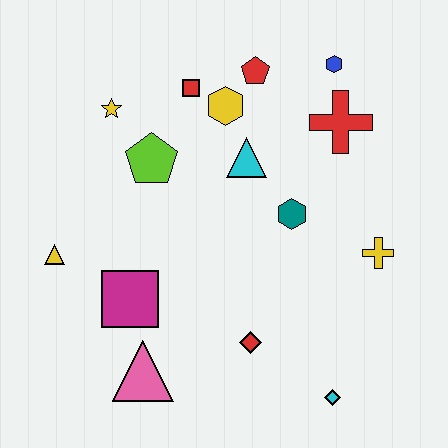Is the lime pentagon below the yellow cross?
No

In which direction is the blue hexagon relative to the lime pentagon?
The blue hexagon is to the right of the lime pentagon.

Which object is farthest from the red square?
The cyan diamond is farthest from the red square.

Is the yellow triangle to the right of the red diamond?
No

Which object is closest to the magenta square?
The pink triangle is closest to the magenta square.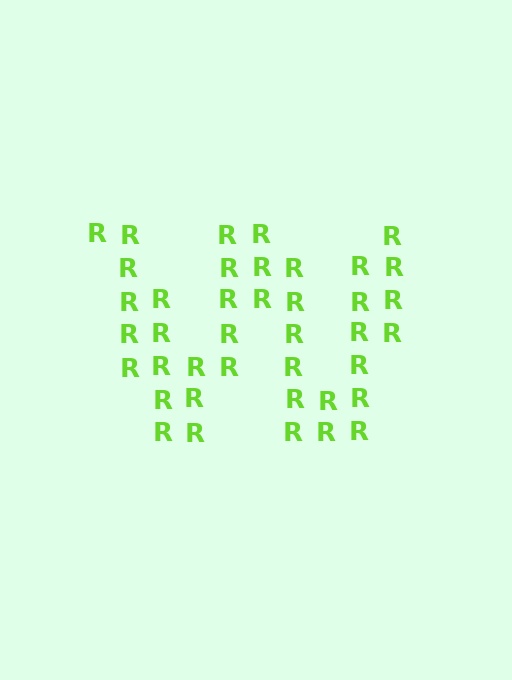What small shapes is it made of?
It is made of small letter R's.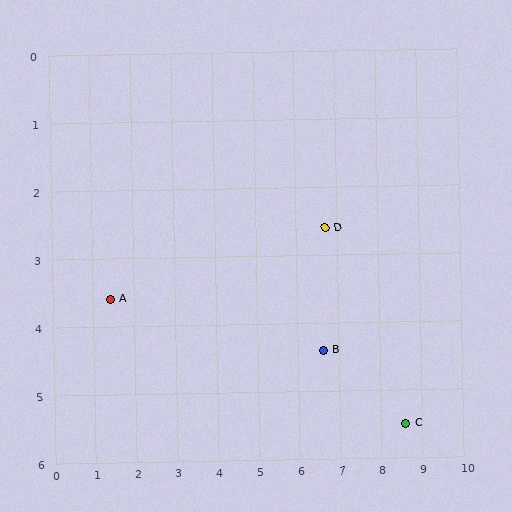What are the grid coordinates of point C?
Point C is at approximately (8.6, 5.5).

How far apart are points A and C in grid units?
Points A and C are about 7.4 grid units apart.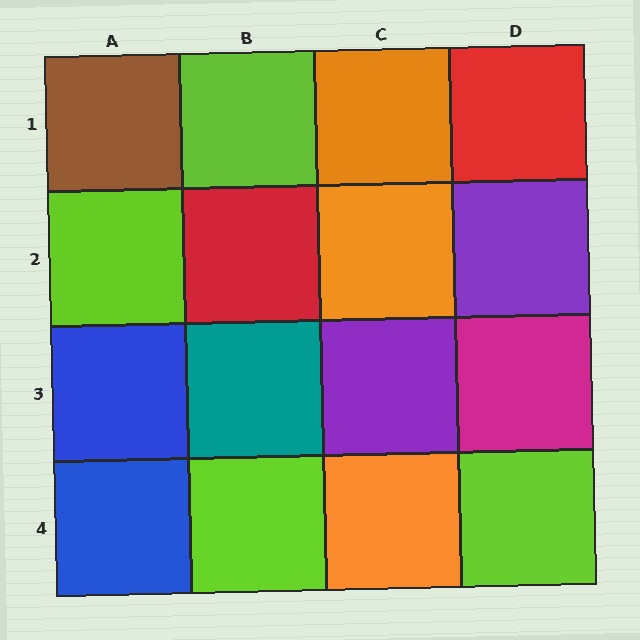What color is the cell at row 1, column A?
Brown.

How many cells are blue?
2 cells are blue.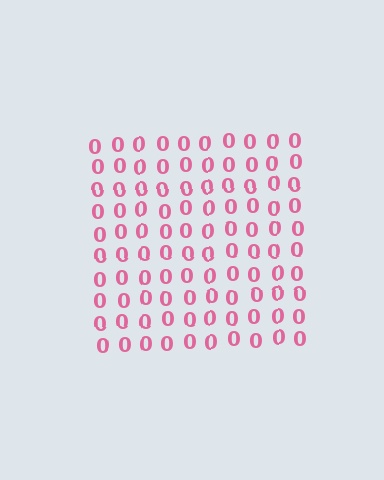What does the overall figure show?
The overall figure shows a square.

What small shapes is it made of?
It is made of small digit 0's.